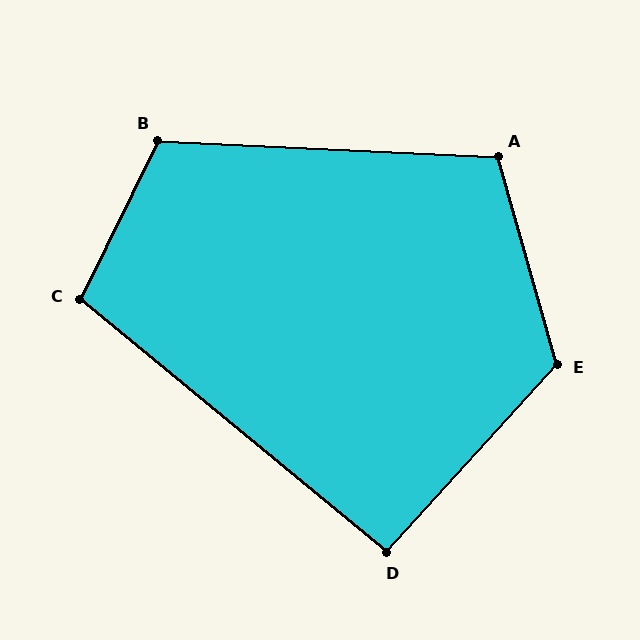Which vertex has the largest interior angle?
E, at approximately 122 degrees.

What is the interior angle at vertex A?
Approximately 109 degrees (obtuse).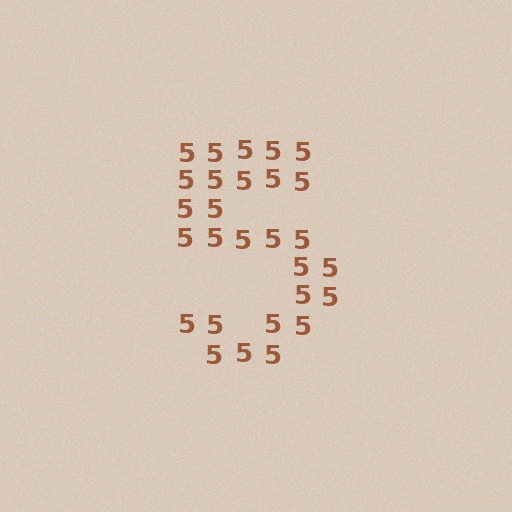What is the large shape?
The large shape is the digit 5.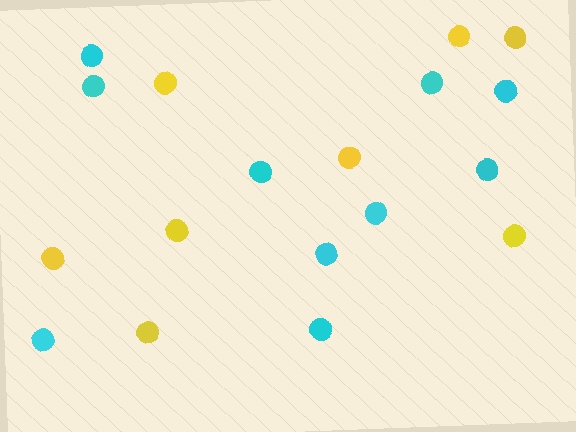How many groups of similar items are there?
There are 2 groups: one group of yellow circles (8) and one group of cyan circles (10).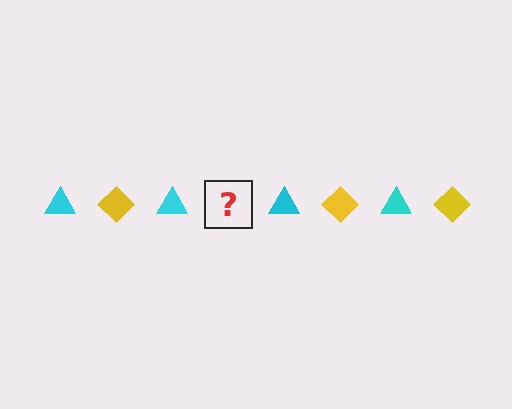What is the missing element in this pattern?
The missing element is a yellow diamond.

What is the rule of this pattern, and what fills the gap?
The rule is that the pattern alternates between cyan triangle and yellow diamond. The gap should be filled with a yellow diamond.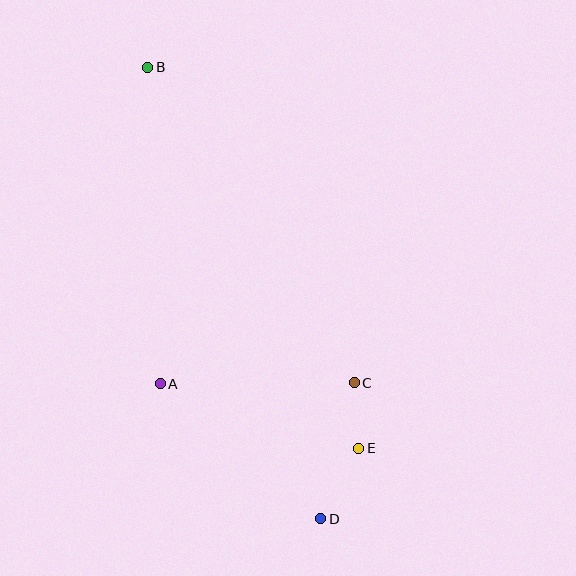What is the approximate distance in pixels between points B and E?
The distance between B and E is approximately 435 pixels.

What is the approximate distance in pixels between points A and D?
The distance between A and D is approximately 210 pixels.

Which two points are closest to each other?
Points C and E are closest to each other.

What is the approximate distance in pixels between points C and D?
The distance between C and D is approximately 140 pixels.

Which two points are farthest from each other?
Points B and D are farthest from each other.